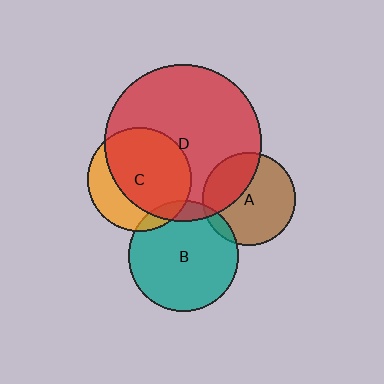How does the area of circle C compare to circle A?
Approximately 1.3 times.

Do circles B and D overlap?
Yes.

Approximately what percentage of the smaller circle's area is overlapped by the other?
Approximately 10%.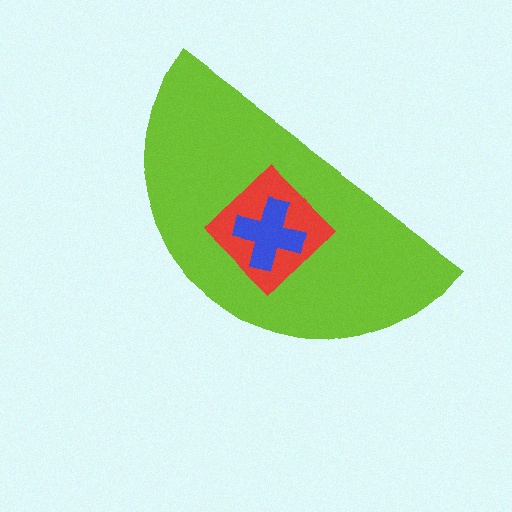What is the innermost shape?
The blue cross.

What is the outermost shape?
The lime semicircle.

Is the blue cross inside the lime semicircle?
Yes.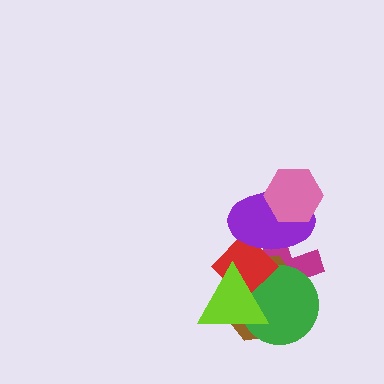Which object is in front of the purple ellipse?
The pink hexagon is in front of the purple ellipse.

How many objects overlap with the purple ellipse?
4 objects overlap with the purple ellipse.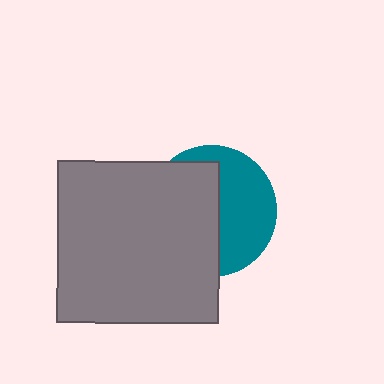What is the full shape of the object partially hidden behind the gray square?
The partially hidden object is a teal circle.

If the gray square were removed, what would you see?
You would see the complete teal circle.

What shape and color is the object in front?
The object in front is a gray square.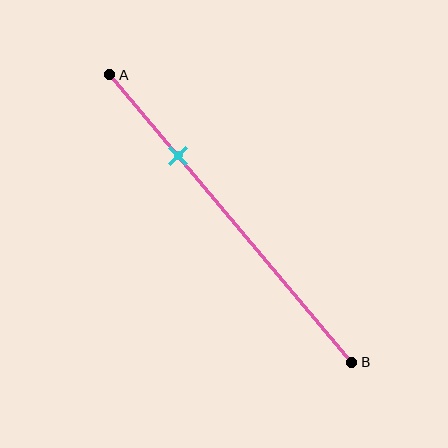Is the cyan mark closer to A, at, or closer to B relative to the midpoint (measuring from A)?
The cyan mark is closer to point A than the midpoint of segment AB.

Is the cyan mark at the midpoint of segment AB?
No, the mark is at about 30% from A, not at the 50% midpoint.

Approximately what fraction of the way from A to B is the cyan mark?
The cyan mark is approximately 30% of the way from A to B.